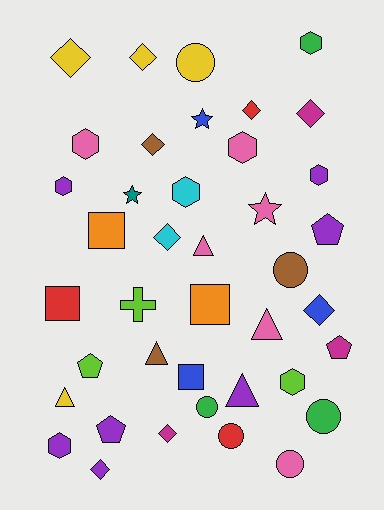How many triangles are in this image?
There are 5 triangles.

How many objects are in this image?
There are 40 objects.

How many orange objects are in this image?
There are 2 orange objects.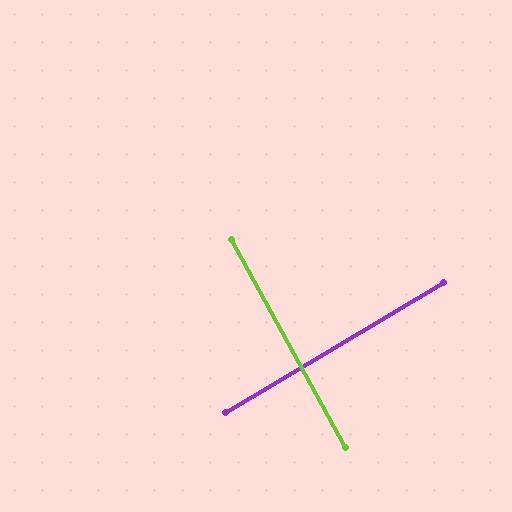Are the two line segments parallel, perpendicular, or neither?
Perpendicular — they meet at approximately 88°.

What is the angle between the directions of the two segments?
Approximately 88 degrees.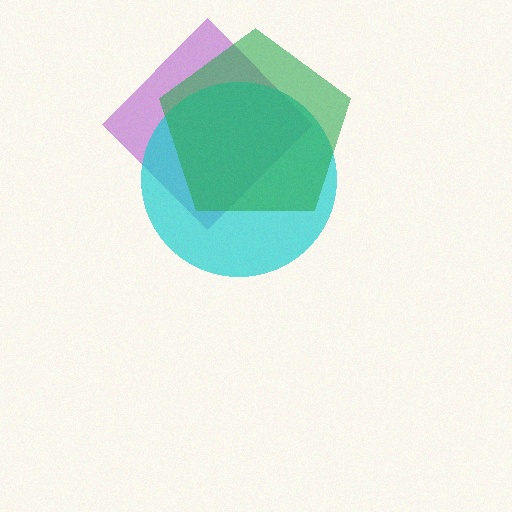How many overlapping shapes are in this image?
There are 3 overlapping shapes in the image.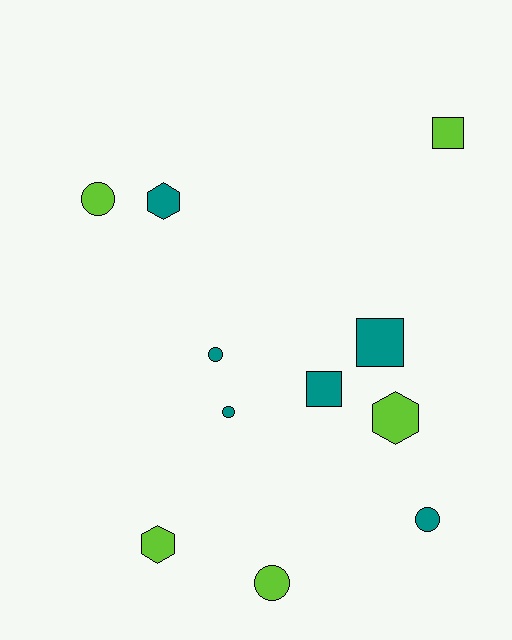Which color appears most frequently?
Teal, with 6 objects.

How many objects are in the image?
There are 11 objects.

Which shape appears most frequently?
Circle, with 5 objects.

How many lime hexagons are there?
There are 2 lime hexagons.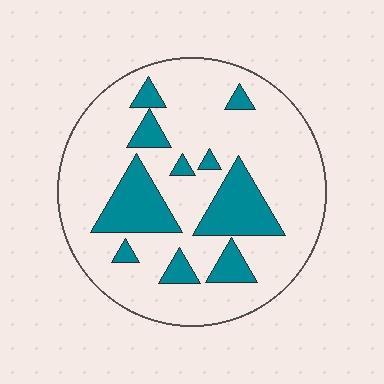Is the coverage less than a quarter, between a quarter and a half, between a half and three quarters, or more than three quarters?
Less than a quarter.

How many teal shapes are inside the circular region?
10.